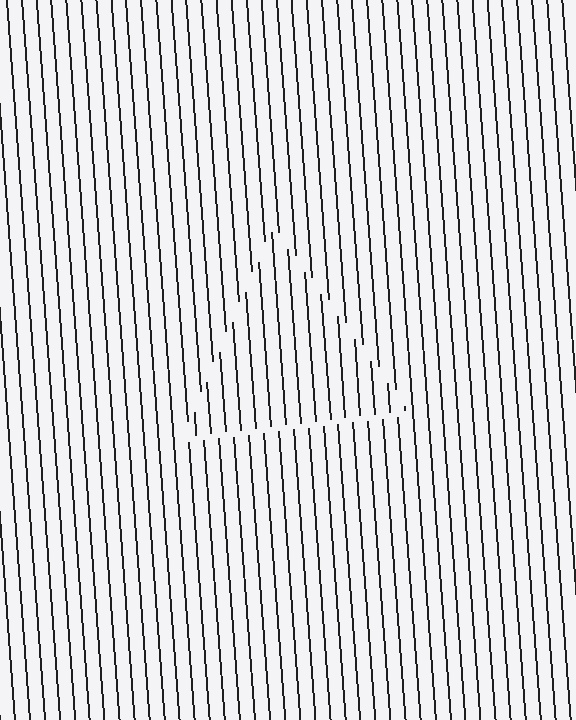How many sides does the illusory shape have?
3 sides — the line-ends trace a triangle.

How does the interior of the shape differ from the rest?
The interior of the shape contains the same grating, shifted by half a period — the contour is defined by the phase discontinuity where line-ends from the inner and outer gratings abut.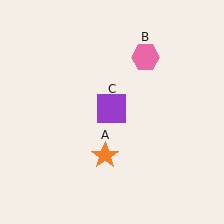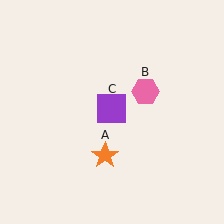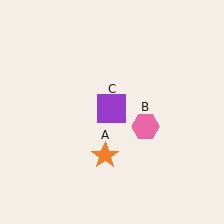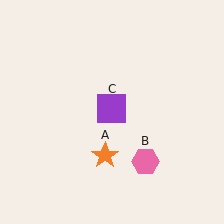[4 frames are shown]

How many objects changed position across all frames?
1 object changed position: pink hexagon (object B).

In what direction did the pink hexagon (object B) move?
The pink hexagon (object B) moved down.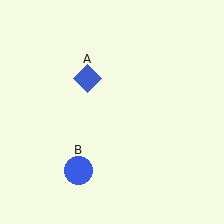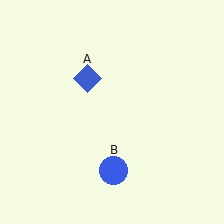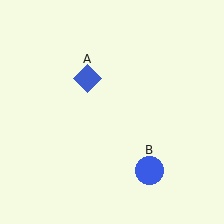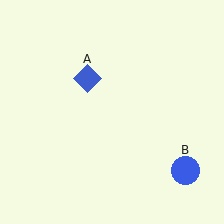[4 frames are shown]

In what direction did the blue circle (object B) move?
The blue circle (object B) moved right.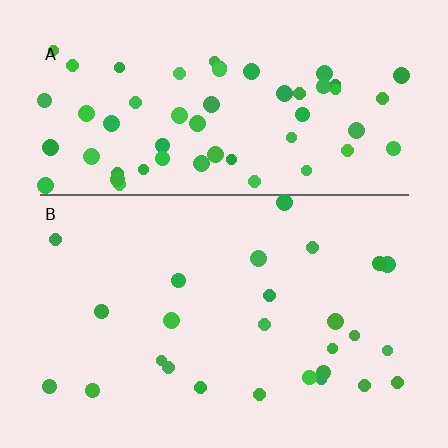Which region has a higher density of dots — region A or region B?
A (the top).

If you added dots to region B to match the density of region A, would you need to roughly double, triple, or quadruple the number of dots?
Approximately double.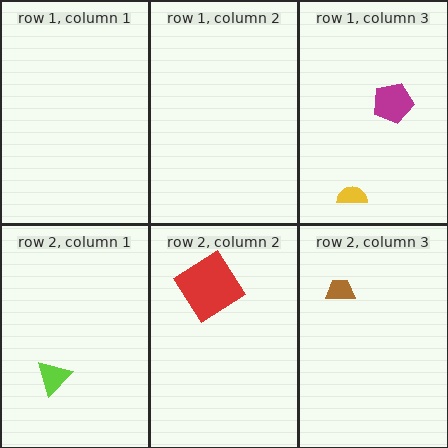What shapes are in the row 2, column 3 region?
The brown trapezoid.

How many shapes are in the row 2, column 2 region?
1.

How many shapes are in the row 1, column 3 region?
2.